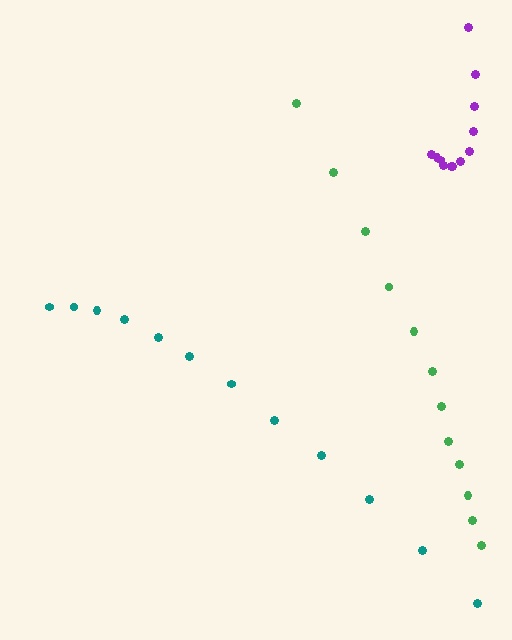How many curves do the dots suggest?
There are 3 distinct paths.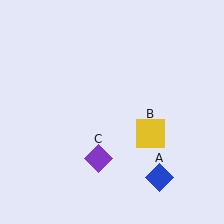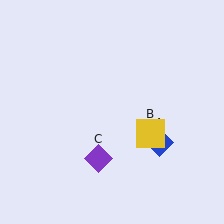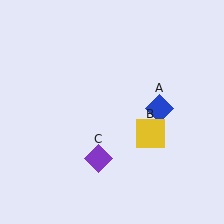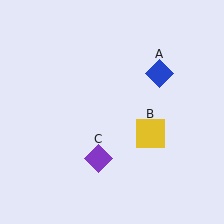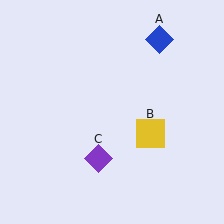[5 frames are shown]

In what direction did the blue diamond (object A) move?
The blue diamond (object A) moved up.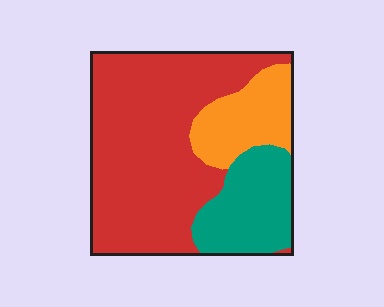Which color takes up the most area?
Red, at roughly 60%.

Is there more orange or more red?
Red.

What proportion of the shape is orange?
Orange takes up between a sixth and a third of the shape.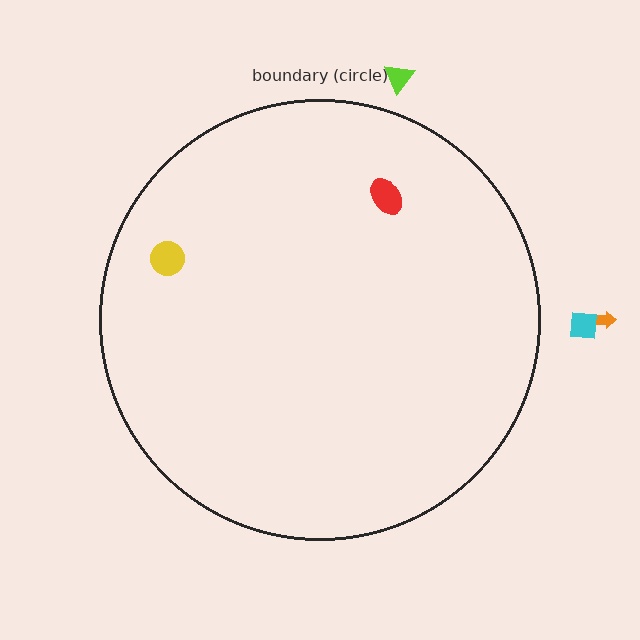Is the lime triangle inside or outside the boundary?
Outside.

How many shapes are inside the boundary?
2 inside, 3 outside.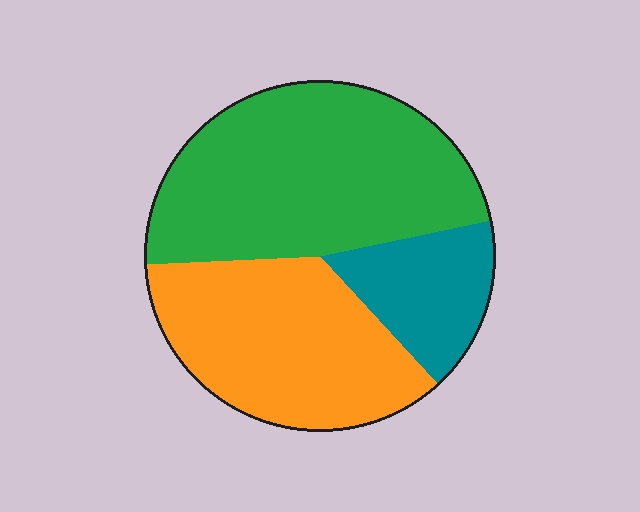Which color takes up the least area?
Teal, at roughly 15%.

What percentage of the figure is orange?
Orange takes up about three eighths (3/8) of the figure.